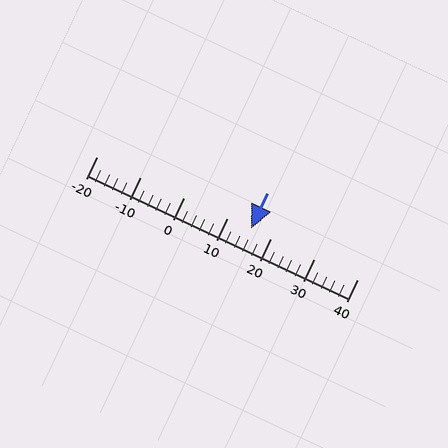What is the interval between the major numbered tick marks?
The major tick marks are spaced 10 units apart.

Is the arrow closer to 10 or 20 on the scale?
The arrow is closer to 20.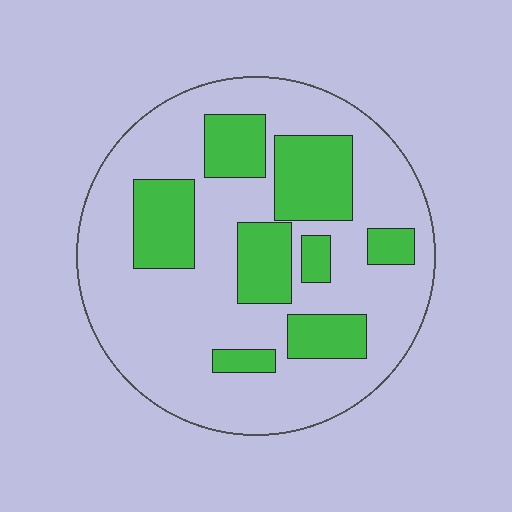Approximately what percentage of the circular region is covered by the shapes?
Approximately 30%.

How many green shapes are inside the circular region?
8.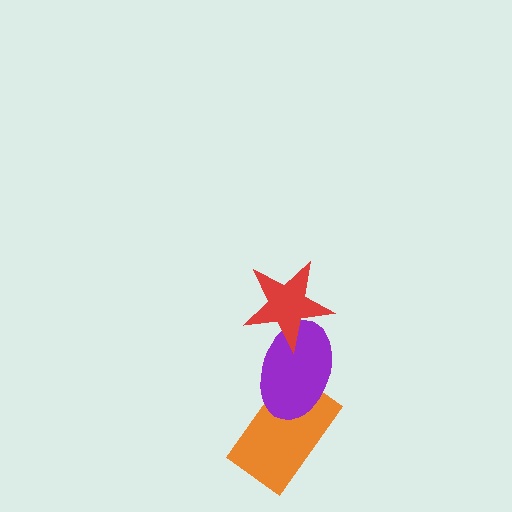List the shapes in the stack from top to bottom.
From top to bottom: the red star, the purple ellipse, the orange rectangle.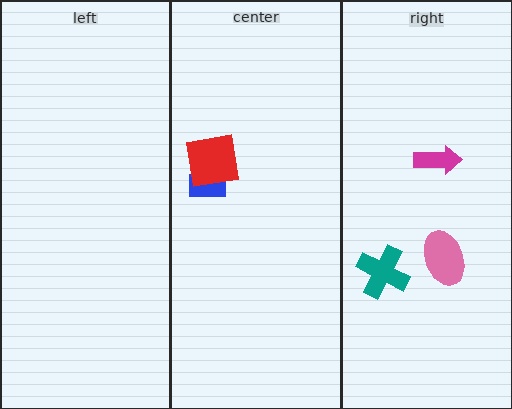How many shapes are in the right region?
3.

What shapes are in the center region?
The blue rectangle, the red square.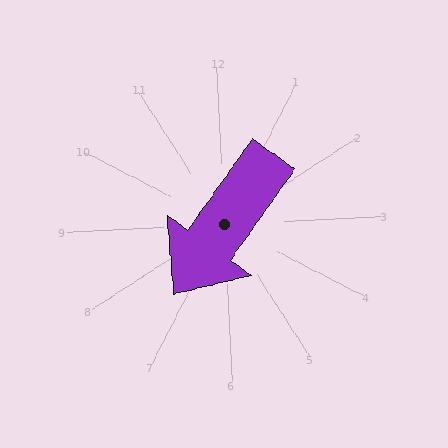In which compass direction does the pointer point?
Southwest.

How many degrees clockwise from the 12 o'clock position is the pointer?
Approximately 218 degrees.